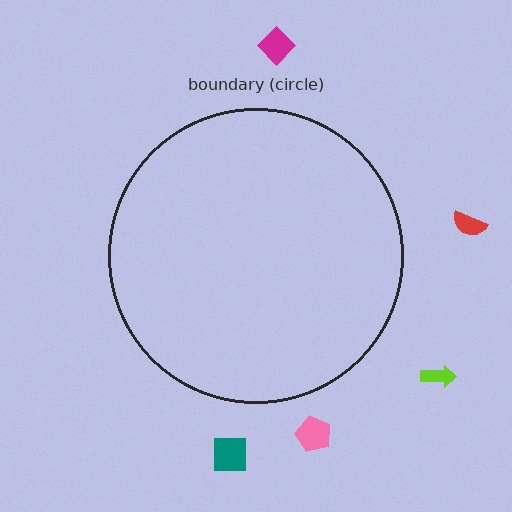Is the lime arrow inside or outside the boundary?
Outside.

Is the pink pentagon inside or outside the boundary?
Outside.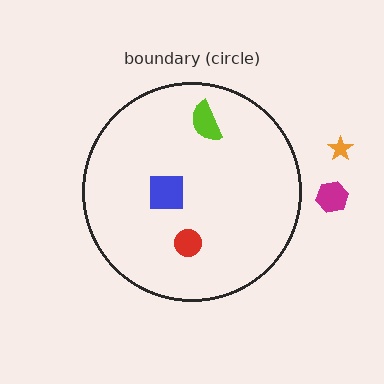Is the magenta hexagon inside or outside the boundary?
Outside.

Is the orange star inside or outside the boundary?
Outside.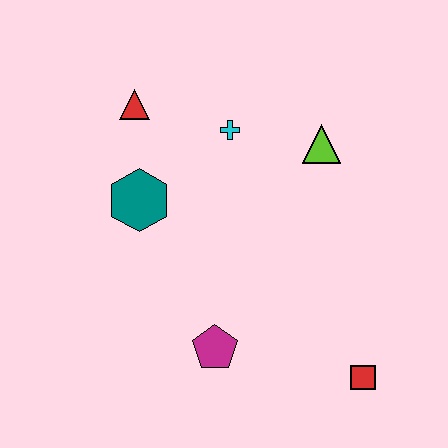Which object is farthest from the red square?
The red triangle is farthest from the red square.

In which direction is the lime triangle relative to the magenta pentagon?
The lime triangle is above the magenta pentagon.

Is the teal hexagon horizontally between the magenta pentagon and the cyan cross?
No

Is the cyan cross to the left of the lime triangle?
Yes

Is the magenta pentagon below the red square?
No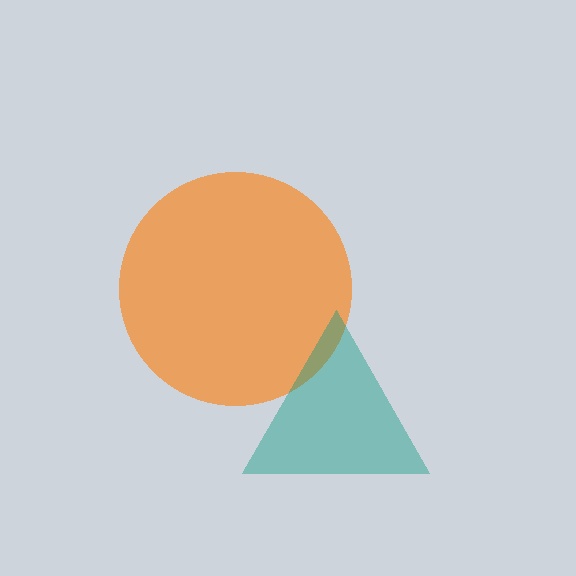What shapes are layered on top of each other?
The layered shapes are: an orange circle, a teal triangle.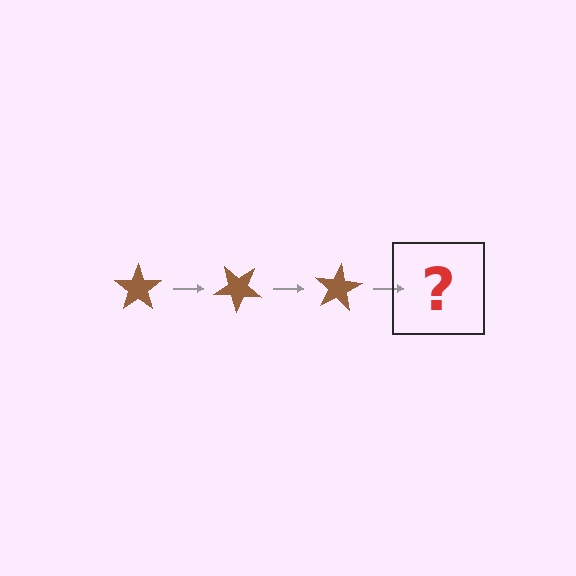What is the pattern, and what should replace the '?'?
The pattern is that the star rotates 40 degrees each step. The '?' should be a brown star rotated 120 degrees.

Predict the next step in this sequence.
The next step is a brown star rotated 120 degrees.